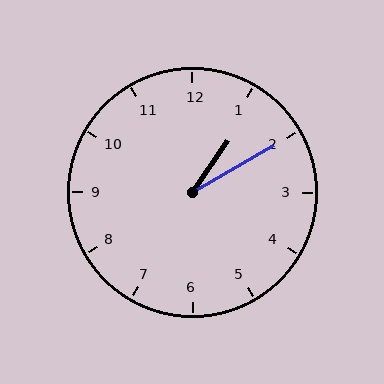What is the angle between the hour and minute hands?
Approximately 25 degrees.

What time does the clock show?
1:10.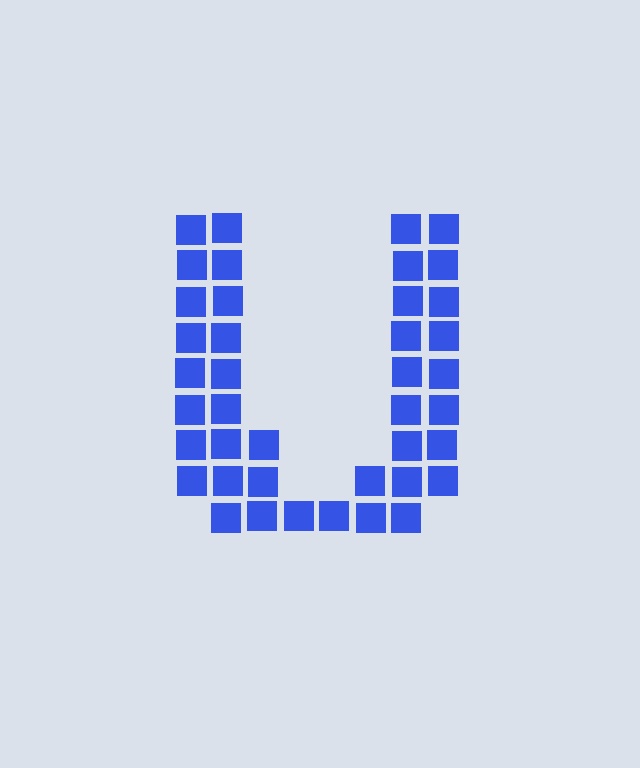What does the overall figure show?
The overall figure shows the letter U.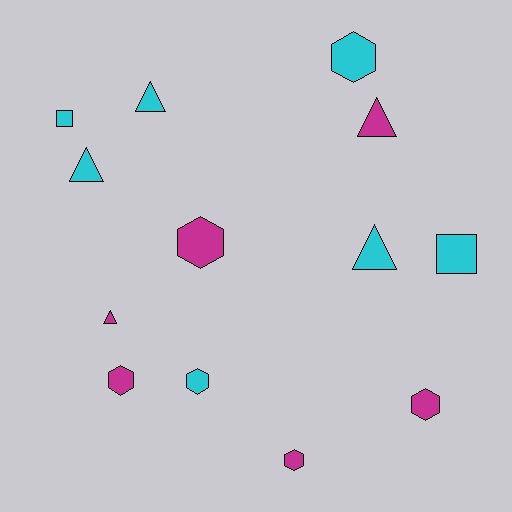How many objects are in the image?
There are 13 objects.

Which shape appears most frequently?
Hexagon, with 6 objects.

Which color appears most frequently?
Cyan, with 7 objects.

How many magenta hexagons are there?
There are 4 magenta hexagons.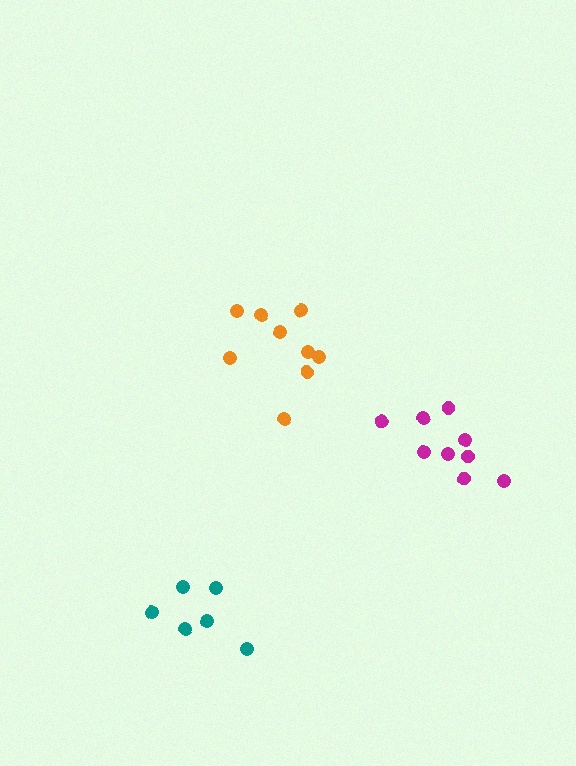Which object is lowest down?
The teal cluster is bottommost.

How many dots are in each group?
Group 1: 6 dots, Group 2: 9 dots, Group 3: 9 dots (24 total).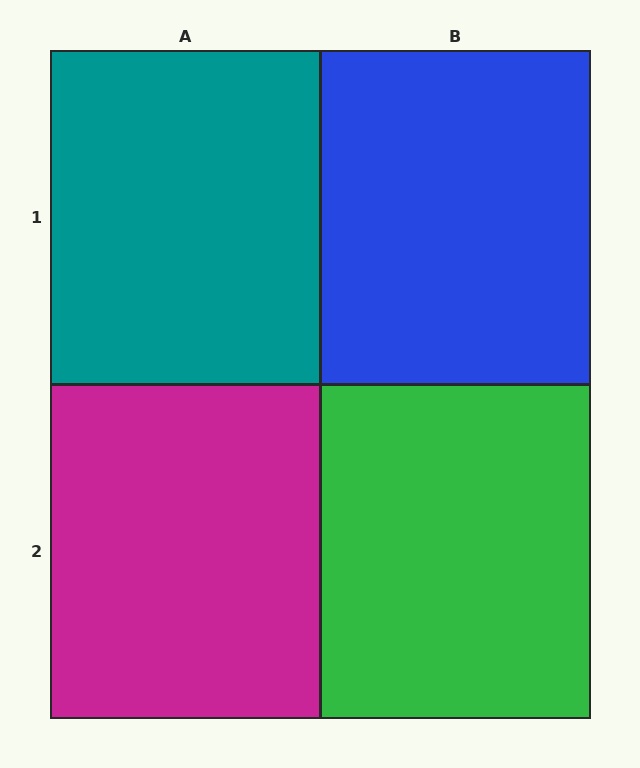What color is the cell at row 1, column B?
Blue.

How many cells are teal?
1 cell is teal.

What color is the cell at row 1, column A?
Teal.